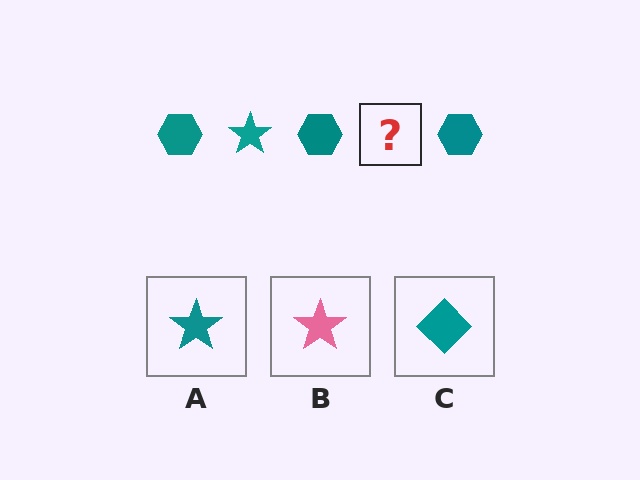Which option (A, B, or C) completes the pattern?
A.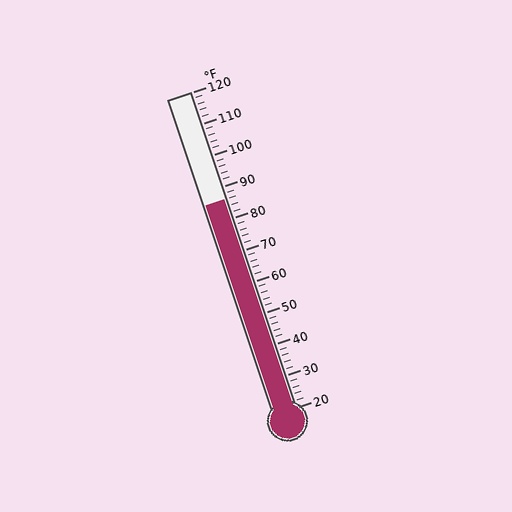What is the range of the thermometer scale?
The thermometer scale ranges from 20°F to 120°F.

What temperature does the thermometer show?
The thermometer shows approximately 86°F.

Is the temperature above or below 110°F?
The temperature is below 110°F.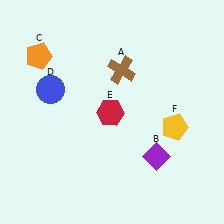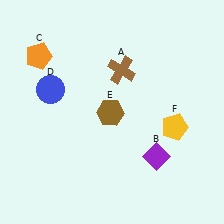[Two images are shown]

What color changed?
The hexagon (E) changed from red in Image 1 to brown in Image 2.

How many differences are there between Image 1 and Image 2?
There is 1 difference between the two images.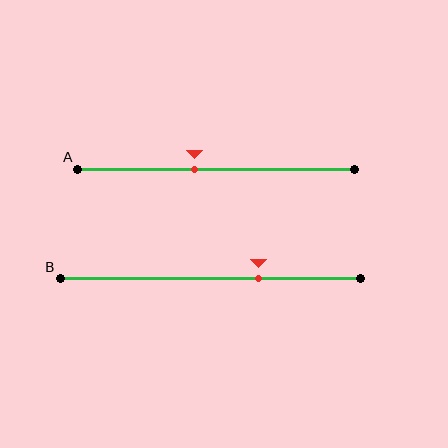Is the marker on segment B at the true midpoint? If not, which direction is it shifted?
No, the marker on segment B is shifted to the right by about 16% of the segment length.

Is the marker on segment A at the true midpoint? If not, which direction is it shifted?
No, the marker on segment A is shifted to the left by about 8% of the segment length.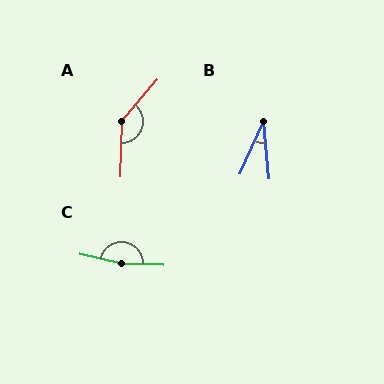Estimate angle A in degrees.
Approximately 140 degrees.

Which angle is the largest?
C, at approximately 170 degrees.